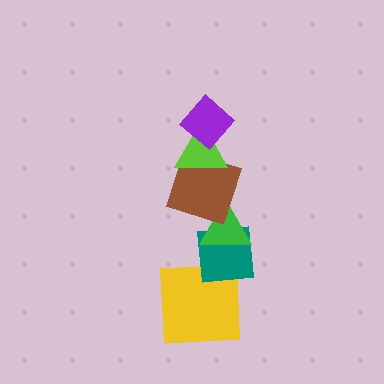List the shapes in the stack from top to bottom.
From top to bottom: the purple diamond, the lime triangle, the brown square, the green triangle, the teal square, the yellow square.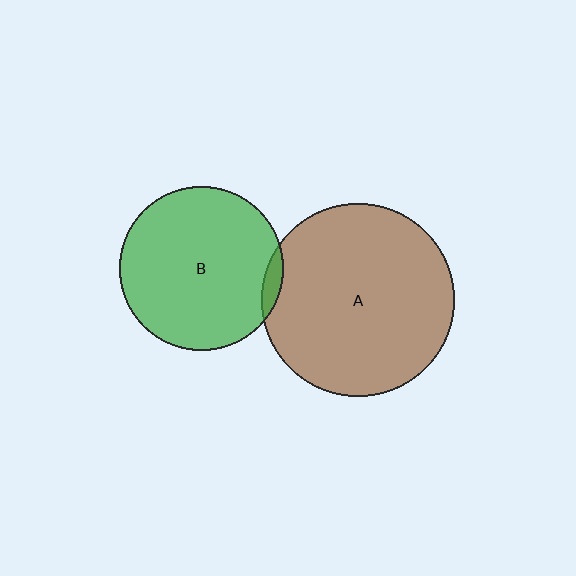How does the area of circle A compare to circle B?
Approximately 1.4 times.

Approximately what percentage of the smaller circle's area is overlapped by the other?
Approximately 5%.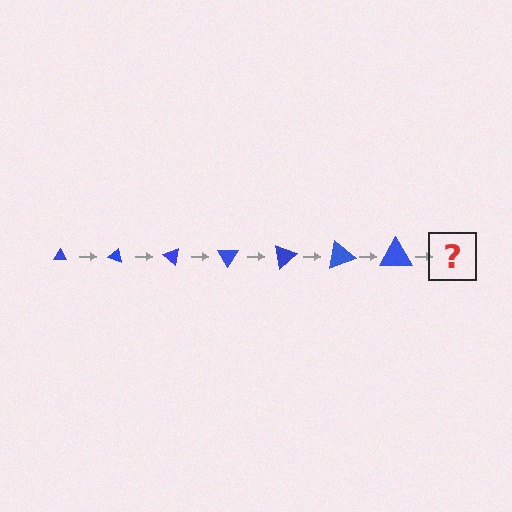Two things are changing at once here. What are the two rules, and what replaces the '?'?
The two rules are that the triangle grows larger each step and it rotates 20 degrees each step. The '?' should be a triangle, larger than the previous one and rotated 140 degrees from the start.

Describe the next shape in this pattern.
It should be a triangle, larger than the previous one and rotated 140 degrees from the start.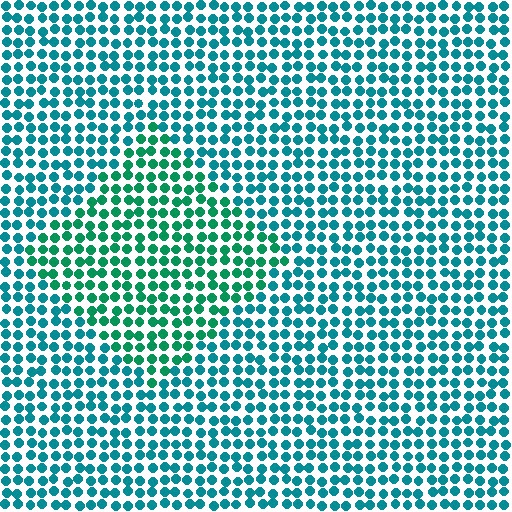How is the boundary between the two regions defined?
The boundary is defined purely by a slight shift in hue (about 29 degrees). Spacing, size, and orientation are identical on both sides.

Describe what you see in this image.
The image is filled with small teal elements in a uniform arrangement. A diamond-shaped region is visible where the elements are tinted to a slightly different hue, forming a subtle color boundary.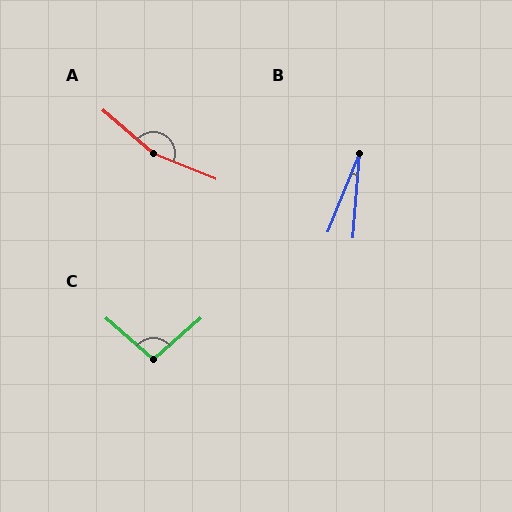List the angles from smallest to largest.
B (18°), C (98°), A (161°).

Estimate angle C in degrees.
Approximately 98 degrees.